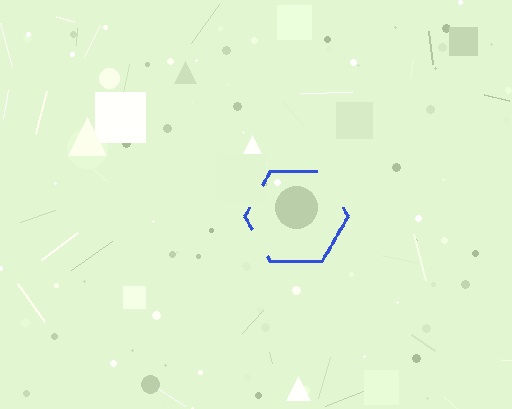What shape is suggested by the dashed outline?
The dashed outline suggests a hexagon.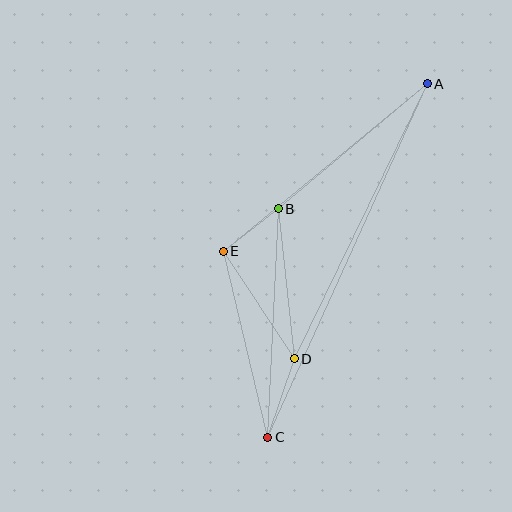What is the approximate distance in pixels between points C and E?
The distance between C and E is approximately 191 pixels.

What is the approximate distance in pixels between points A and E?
The distance between A and E is approximately 264 pixels.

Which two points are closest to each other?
Points B and E are closest to each other.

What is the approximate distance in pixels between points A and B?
The distance between A and B is approximately 194 pixels.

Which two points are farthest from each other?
Points A and C are farthest from each other.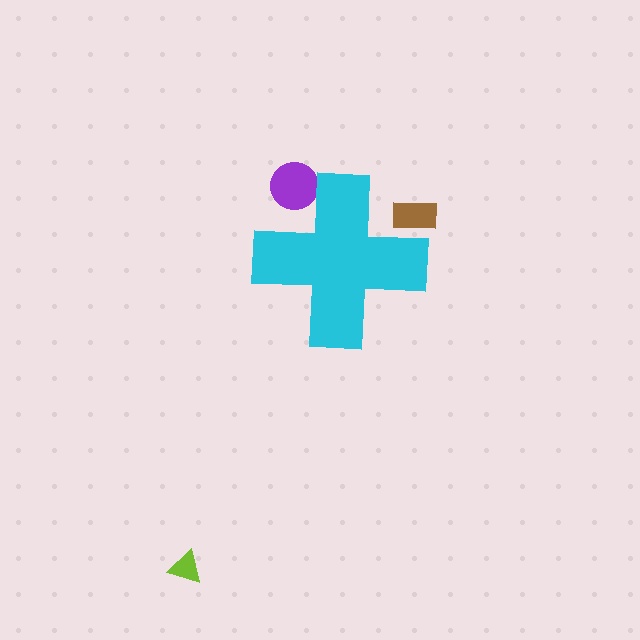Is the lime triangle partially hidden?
No, the lime triangle is fully visible.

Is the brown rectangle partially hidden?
Yes, the brown rectangle is partially hidden behind the cyan cross.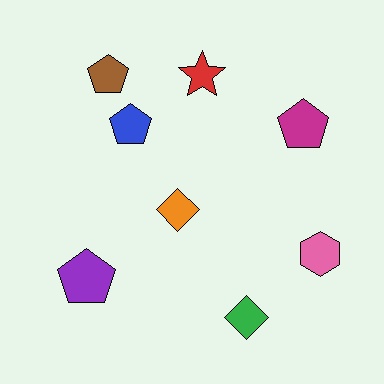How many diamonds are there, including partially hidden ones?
There are 2 diamonds.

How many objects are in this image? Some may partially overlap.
There are 8 objects.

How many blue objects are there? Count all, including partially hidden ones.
There is 1 blue object.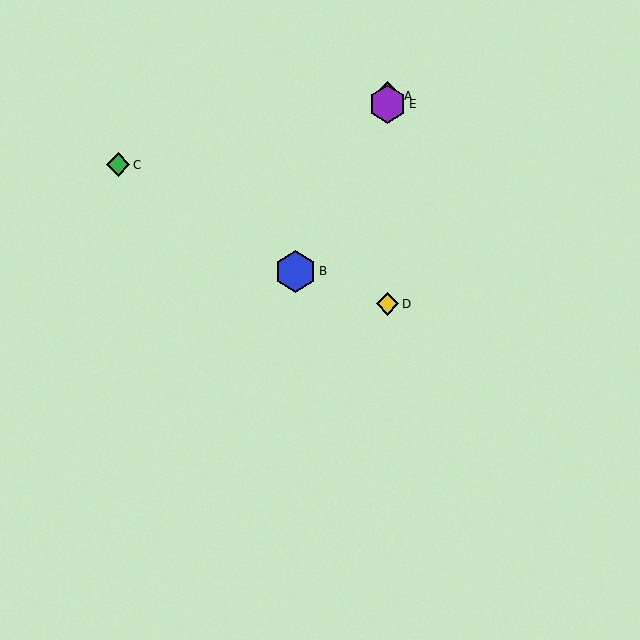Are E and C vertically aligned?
No, E is at x≈387 and C is at x≈118.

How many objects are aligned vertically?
3 objects (A, D, E) are aligned vertically.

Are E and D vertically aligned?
Yes, both are at x≈387.